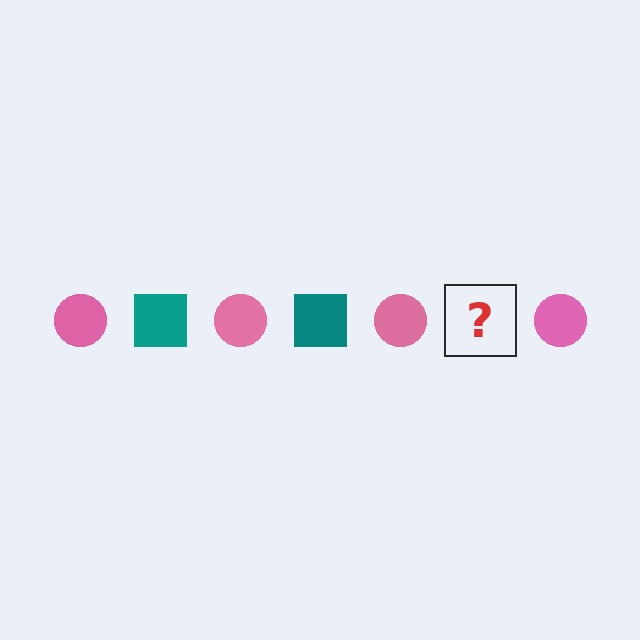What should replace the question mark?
The question mark should be replaced with a teal square.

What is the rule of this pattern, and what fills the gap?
The rule is that the pattern alternates between pink circle and teal square. The gap should be filled with a teal square.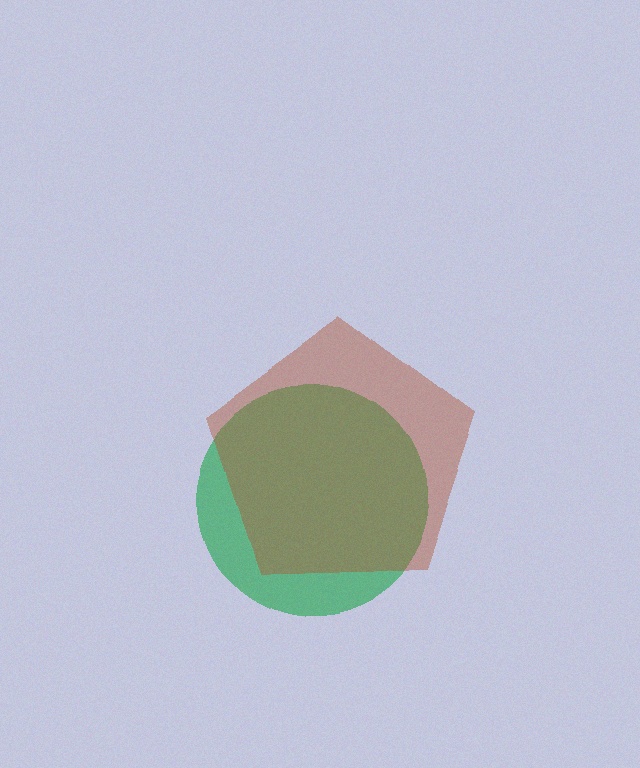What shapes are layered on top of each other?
The layered shapes are: a green circle, a brown pentagon.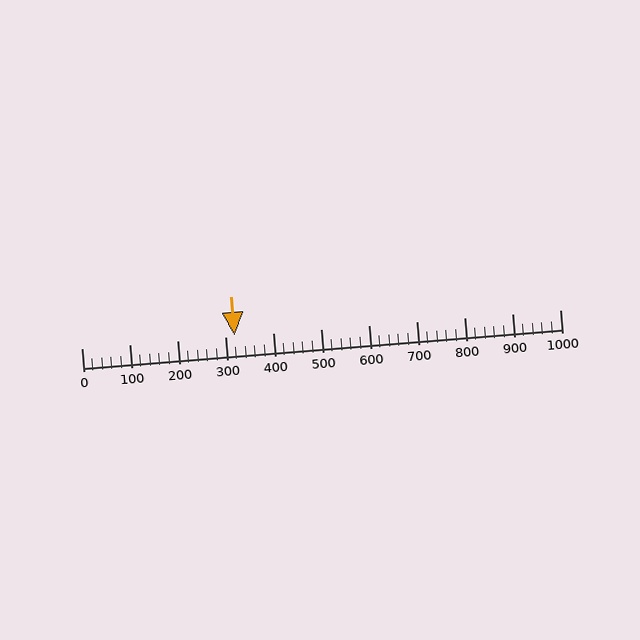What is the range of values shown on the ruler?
The ruler shows values from 0 to 1000.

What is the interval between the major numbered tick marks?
The major tick marks are spaced 100 units apart.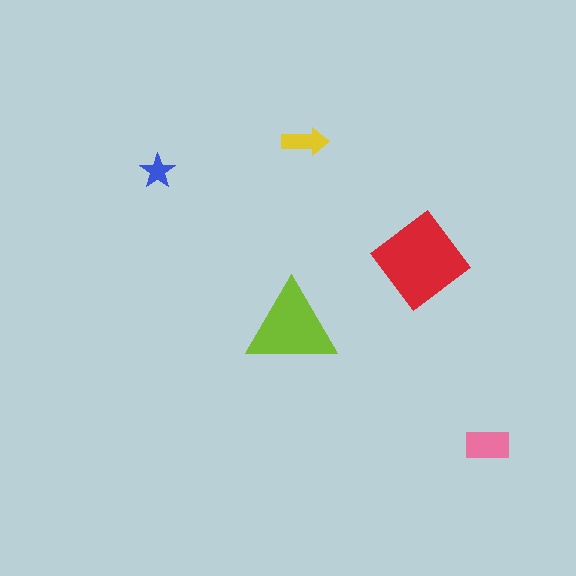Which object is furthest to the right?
The pink rectangle is rightmost.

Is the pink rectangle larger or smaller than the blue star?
Larger.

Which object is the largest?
The red diamond.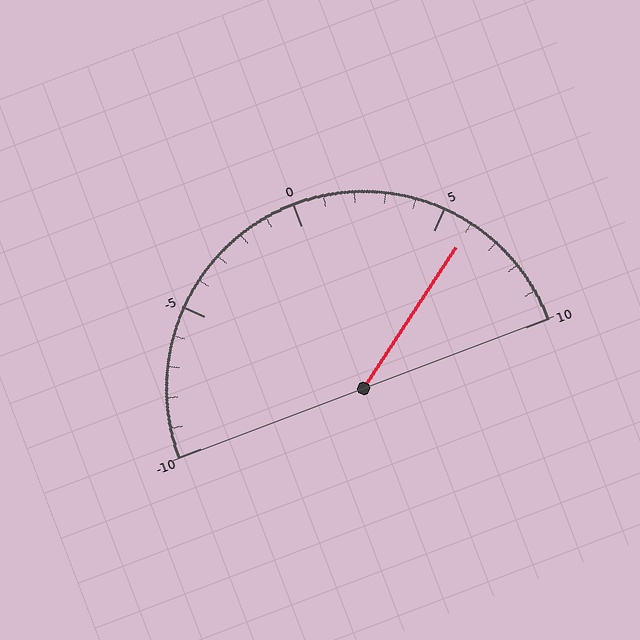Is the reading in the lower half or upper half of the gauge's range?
The reading is in the upper half of the range (-10 to 10).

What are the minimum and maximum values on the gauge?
The gauge ranges from -10 to 10.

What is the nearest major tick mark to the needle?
The nearest major tick mark is 5.